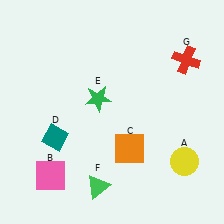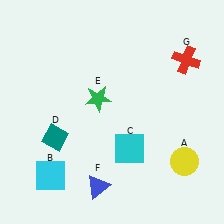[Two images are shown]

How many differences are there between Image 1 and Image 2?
There are 3 differences between the two images.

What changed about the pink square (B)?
In Image 1, B is pink. In Image 2, it changed to cyan.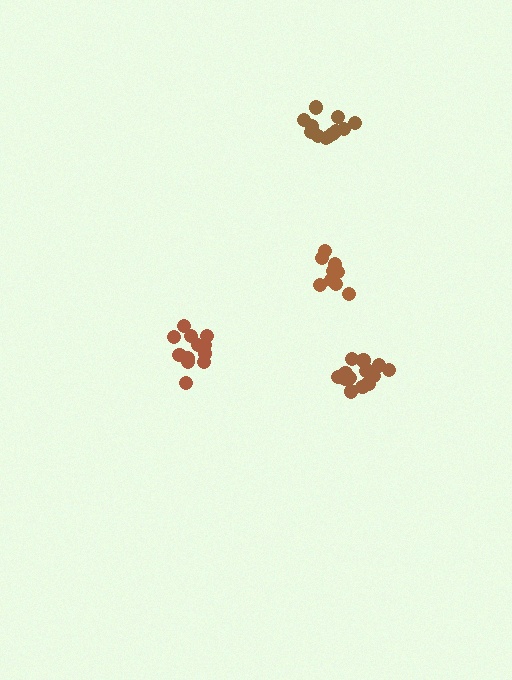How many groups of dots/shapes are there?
There are 4 groups.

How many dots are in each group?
Group 1: 14 dots, Group 2: 12 dots, Group 3: 10 dots, Group 4: 12 dots (48 total).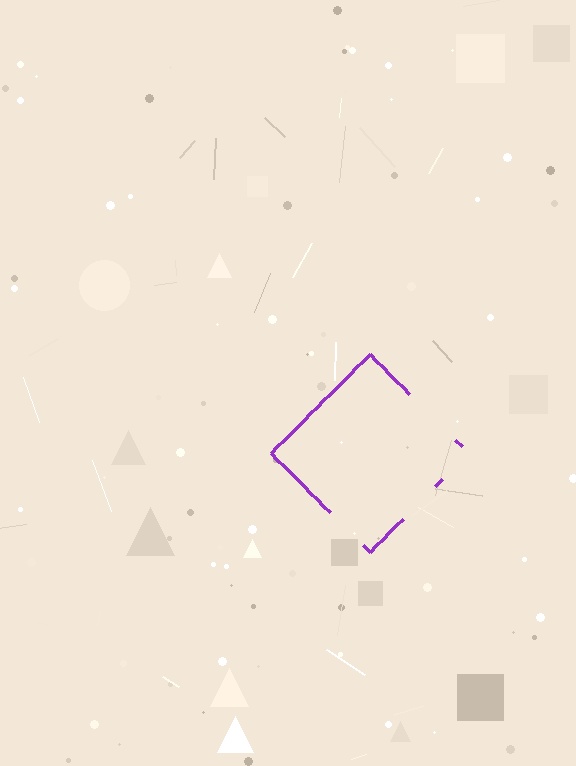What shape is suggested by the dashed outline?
The dashed outline suggests a diamond.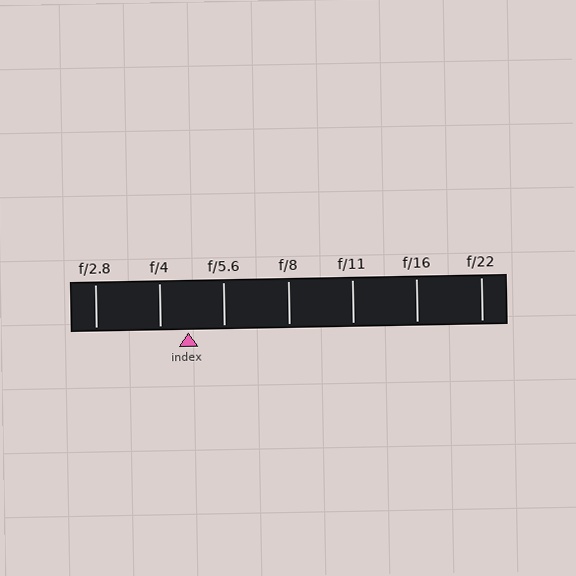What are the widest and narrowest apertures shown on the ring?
The widest aperture shown is f/2.8 and the narrowest is f/22.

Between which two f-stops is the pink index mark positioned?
The index mark is between f/4 and f/5.6.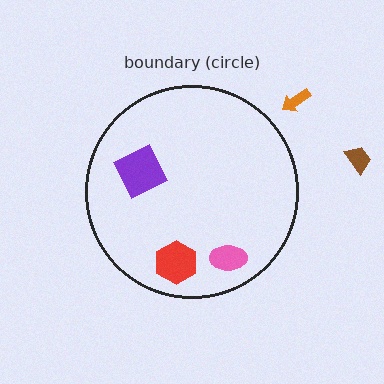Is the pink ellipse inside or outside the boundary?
Inside.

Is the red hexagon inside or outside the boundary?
Inside.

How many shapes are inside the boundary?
3 inside, 2 outside.